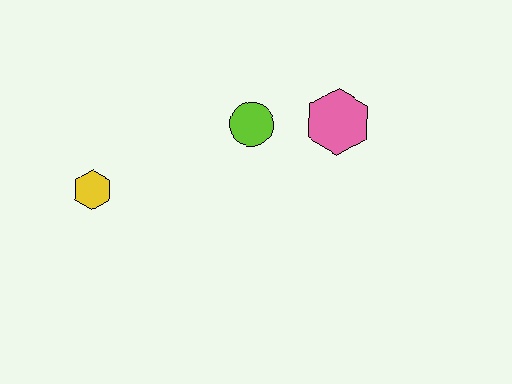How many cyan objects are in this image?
There are no cyan objects.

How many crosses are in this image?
There are no crosses.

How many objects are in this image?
There are 3 objects.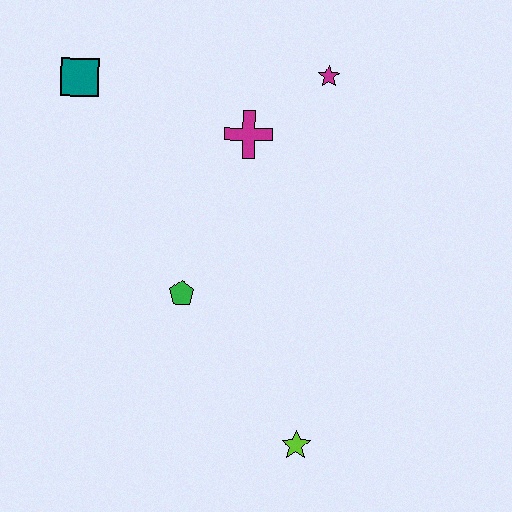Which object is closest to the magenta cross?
The magenta star is closest to the magenta cross.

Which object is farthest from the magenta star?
The lime star is farthest from the magenta star.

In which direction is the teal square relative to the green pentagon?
The teal square is above the green pentagon.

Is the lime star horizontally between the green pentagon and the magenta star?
Yes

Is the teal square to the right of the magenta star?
No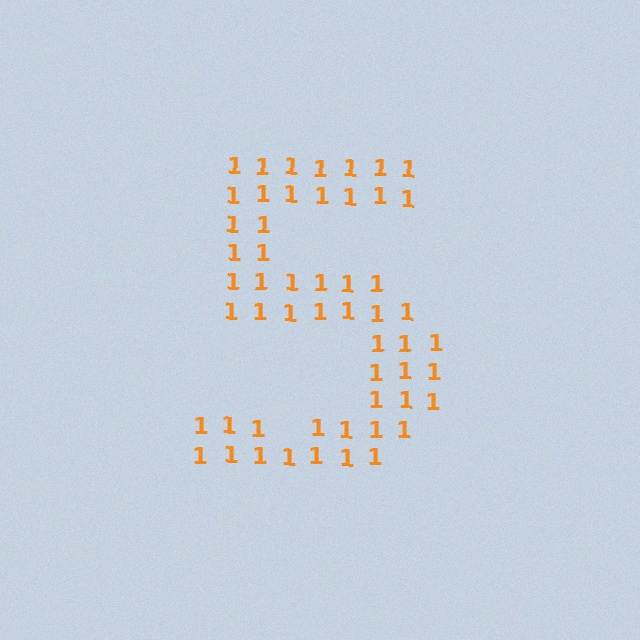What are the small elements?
The small elements are digit 1's.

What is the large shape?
The large shape is the digit 5.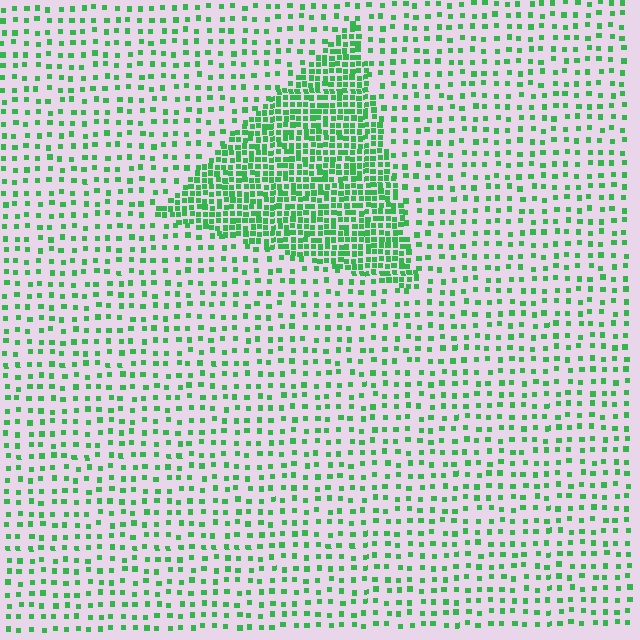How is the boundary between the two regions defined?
The boundary is defined by a change in element density (approximately 2.9x ratio). All elements are the same color, size, and shape.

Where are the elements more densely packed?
The elements are more densely packed inside the triangle boundary.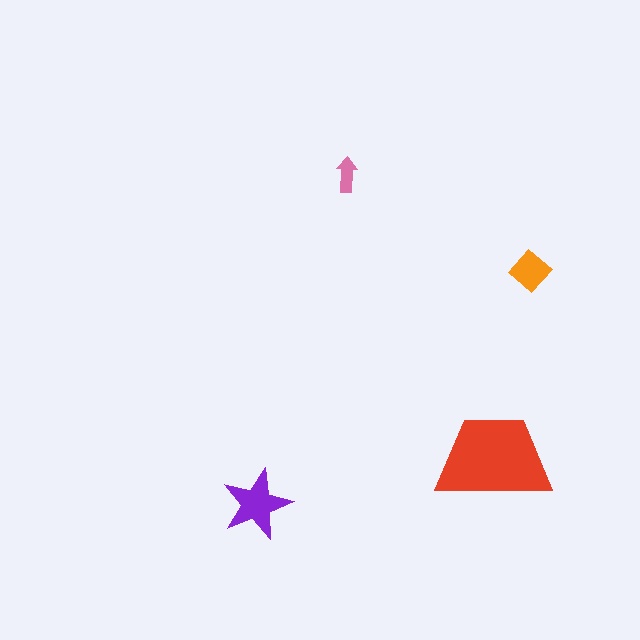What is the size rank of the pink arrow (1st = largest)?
4th.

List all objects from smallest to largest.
The pink arrow, the orange diamond, the purple star, the red trapezoid.